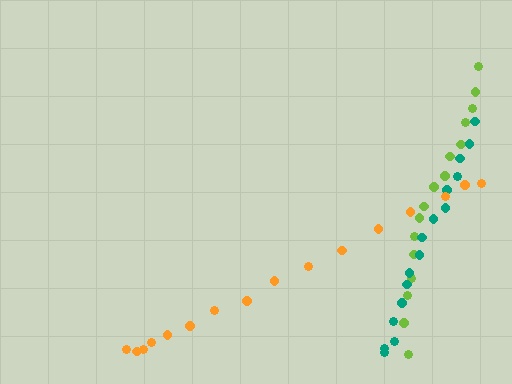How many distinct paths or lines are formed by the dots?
There are 3 distinct paths.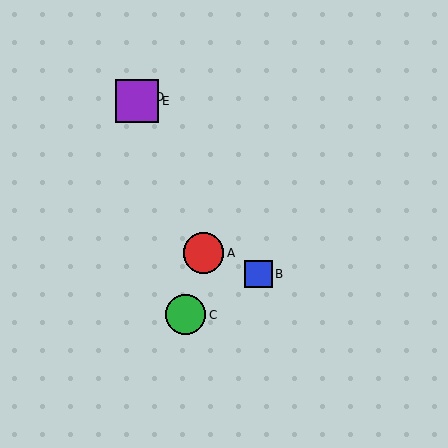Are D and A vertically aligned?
No, D is at x≈137 and A is at x≈204.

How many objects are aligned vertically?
2 objects (D, E) are aligned vertically.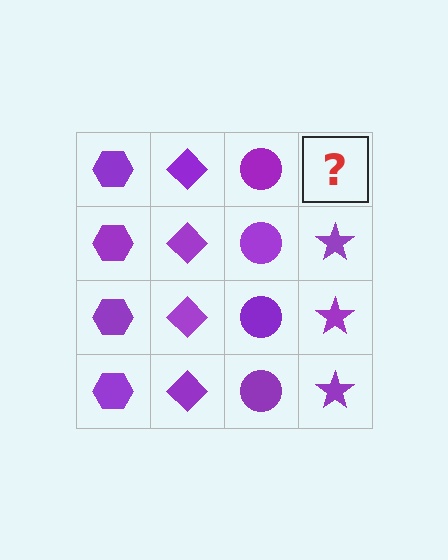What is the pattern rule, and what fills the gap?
The rule is that each column has a consistent shape. The gap should be filled with a purple star.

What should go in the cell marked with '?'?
The missing cell should contain a purple star.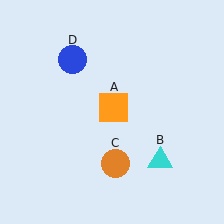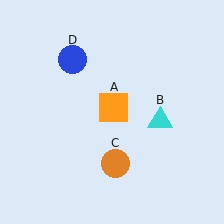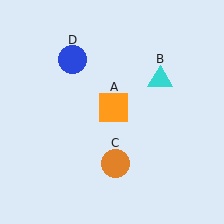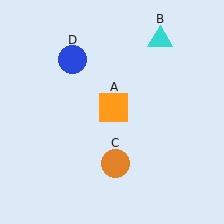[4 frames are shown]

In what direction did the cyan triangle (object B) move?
The cyan triangle (object B) moved up.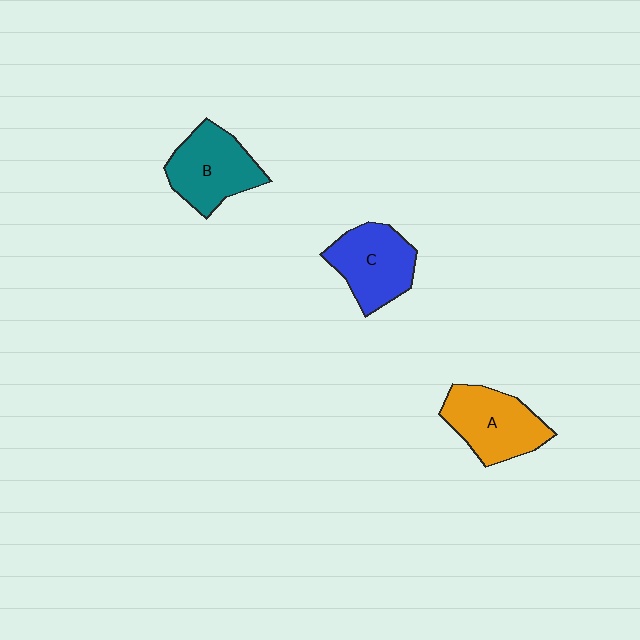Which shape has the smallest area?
Shape C (blue).